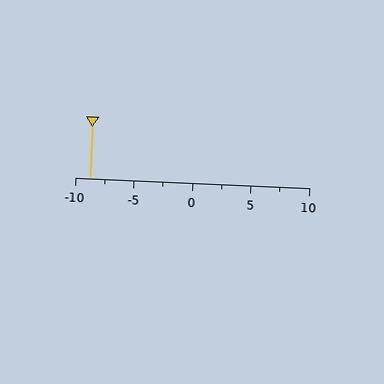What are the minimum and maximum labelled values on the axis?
The axis runs from -10 to 10.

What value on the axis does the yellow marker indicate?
The marker indicates approximately -8.8.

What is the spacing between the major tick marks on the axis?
The major ticks are spaced 5 apart.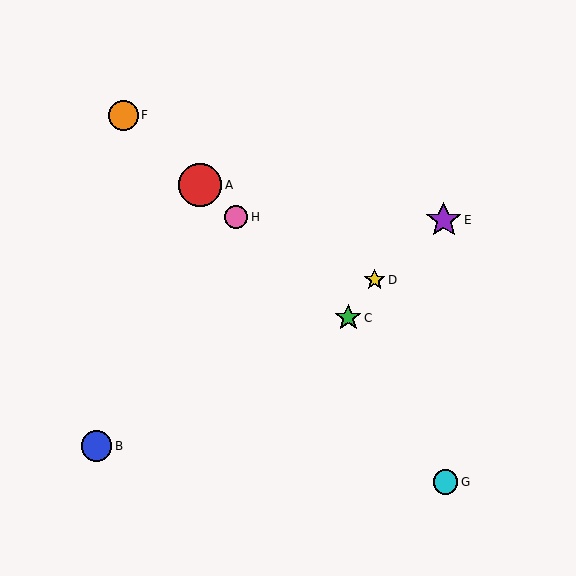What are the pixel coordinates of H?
Object H is at (236, 217).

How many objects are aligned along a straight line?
4 objects (A, C, F, H) are aligned along a straight line.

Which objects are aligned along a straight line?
Objects A, C, F, H are aligned along a straight line.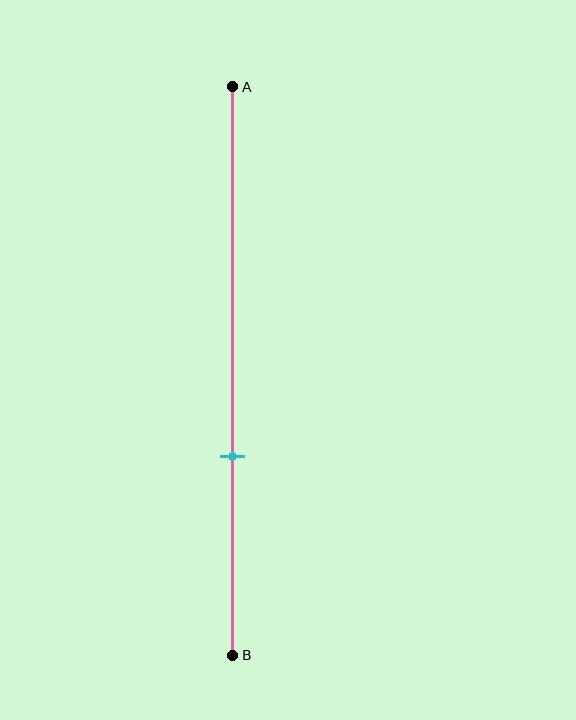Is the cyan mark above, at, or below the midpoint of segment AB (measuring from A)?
The cyan mark is below the midpoint of segment AB.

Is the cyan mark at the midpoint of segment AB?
No, the mark is at about 65% from A, not at the 50% midpoint.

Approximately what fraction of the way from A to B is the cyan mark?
The cyan mark is approximately 65% of the way from A to B.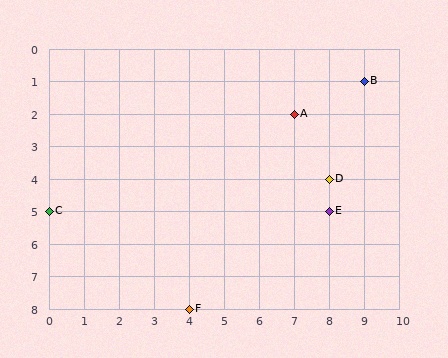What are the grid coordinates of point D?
Point D is at grid coordinates (8, 4).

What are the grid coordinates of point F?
Point F is at grid coordinates (4, 8).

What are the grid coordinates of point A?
Point A is at grid coordinates (7, 2).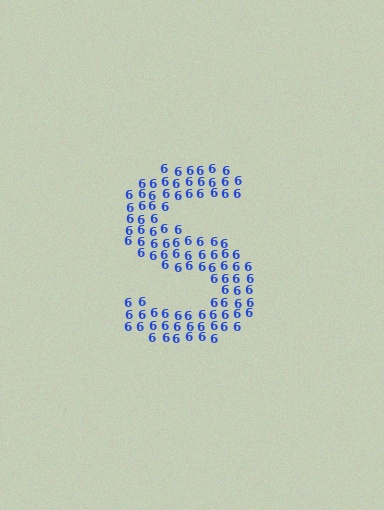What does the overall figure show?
The overall figure shows the letter S.